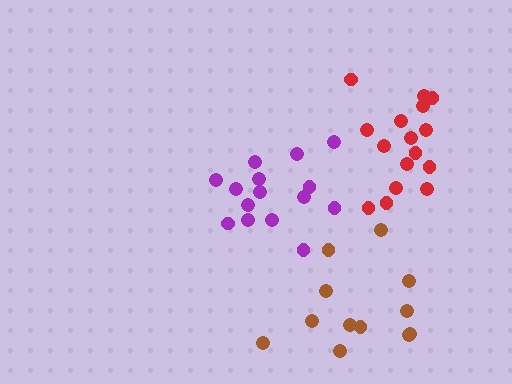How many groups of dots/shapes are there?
There are 3 groups.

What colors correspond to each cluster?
The clusters are colored: purple, brown, red.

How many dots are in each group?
Group 1: 15 dots, Group 2: 12 dots, Group 3: 16 dots (43 total).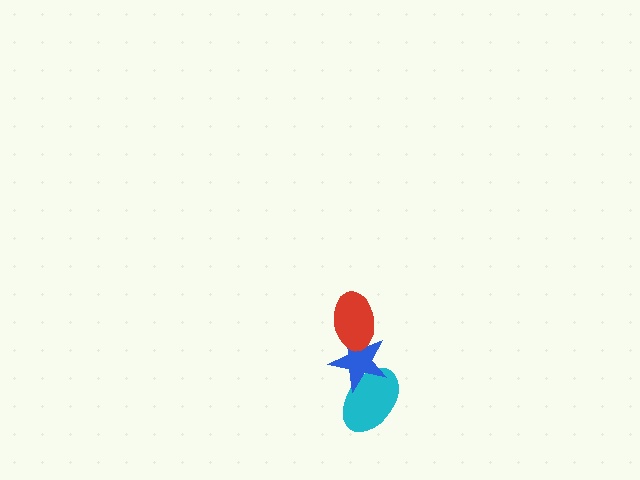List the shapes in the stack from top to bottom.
From top to bottom: the red ellipse, the blue star, the cyan ellipse.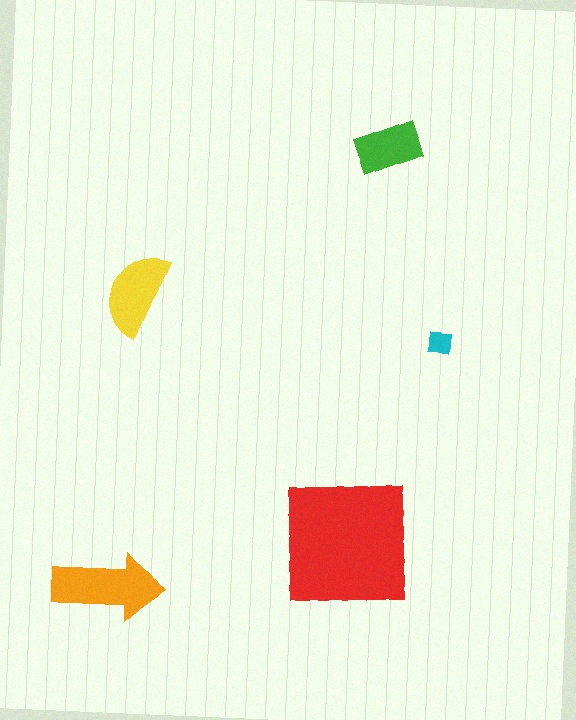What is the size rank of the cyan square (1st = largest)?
5th.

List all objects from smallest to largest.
The cyan square, the green rectangle, the yellow semicircle, the orange arrow, the red square.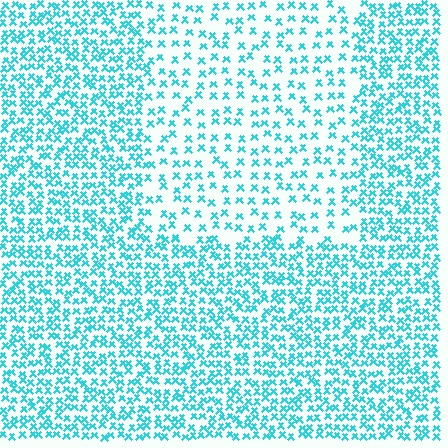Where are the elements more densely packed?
The elements are more densely packed outside the rectangle boundary.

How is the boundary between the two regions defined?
The boundary is defined by a change in element density (approximately 2.1x ratio). All elements are the same color, size, and shape.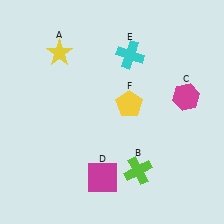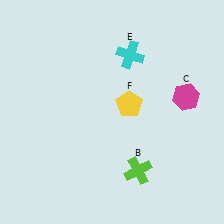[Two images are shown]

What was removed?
The magenta square (D), the yellow star (A) were removed in Image 2.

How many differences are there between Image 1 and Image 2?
There are 2 differences between the two images.